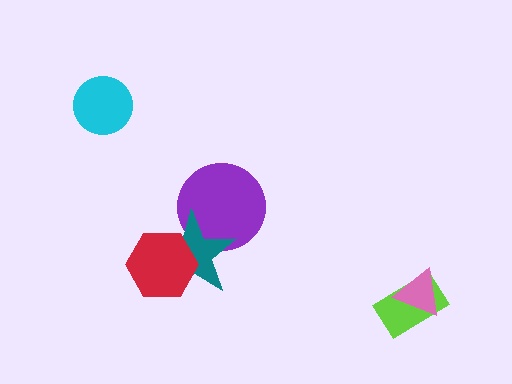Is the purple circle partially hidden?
Yes, it is partially covered by another shape.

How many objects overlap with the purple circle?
1 object overlaps with the purple circle.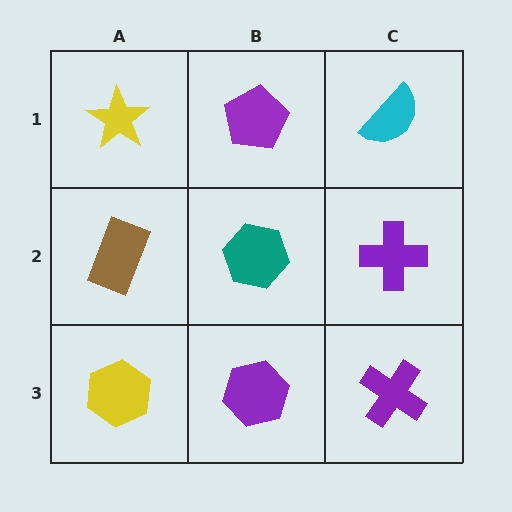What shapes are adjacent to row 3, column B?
A teal hexagon (row 2, column B), a yellow hexagon (row 3, column A), a purple cross (row 3, column C).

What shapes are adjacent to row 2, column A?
A yellow star (row 1, column A), a yellow hexagon (row 3, column A), a teal hexagon (row 2, column B).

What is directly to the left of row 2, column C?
A teal hexagon.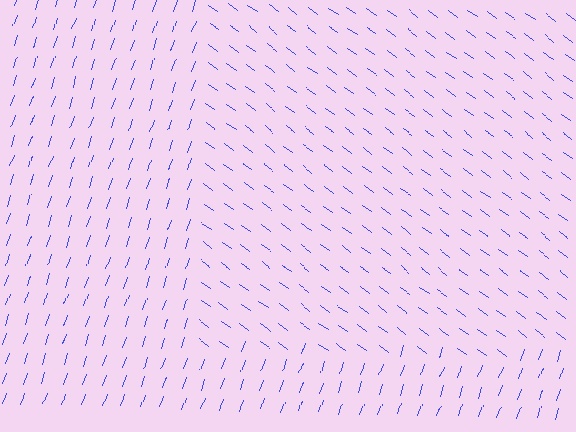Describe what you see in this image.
The image is filled with small blue line segments. A rectangle region in the image has lines oriented differently from the surrounding lines, creating a visible texture boundary.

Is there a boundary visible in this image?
Yes, there is a texture boundary formed by a change in line orientation.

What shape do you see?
I see a rectangle.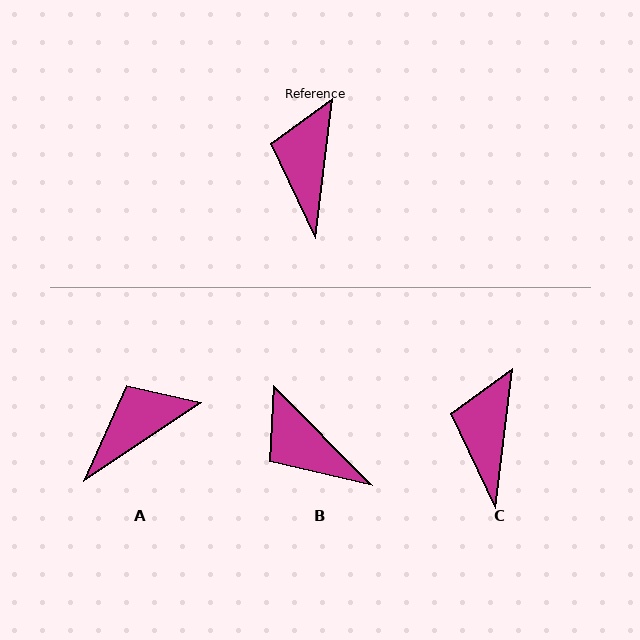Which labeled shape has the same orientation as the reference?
C.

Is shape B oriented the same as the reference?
No, it is off by about 52 degrees.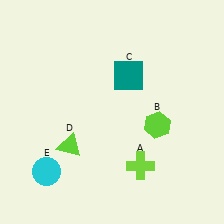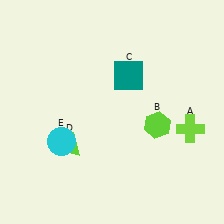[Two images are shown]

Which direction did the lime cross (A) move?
The lime cross (A) moved right.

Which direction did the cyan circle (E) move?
The cyan circle (E) moved up.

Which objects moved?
The objects that moved are: the lime cross (A), the cyan circle (E).